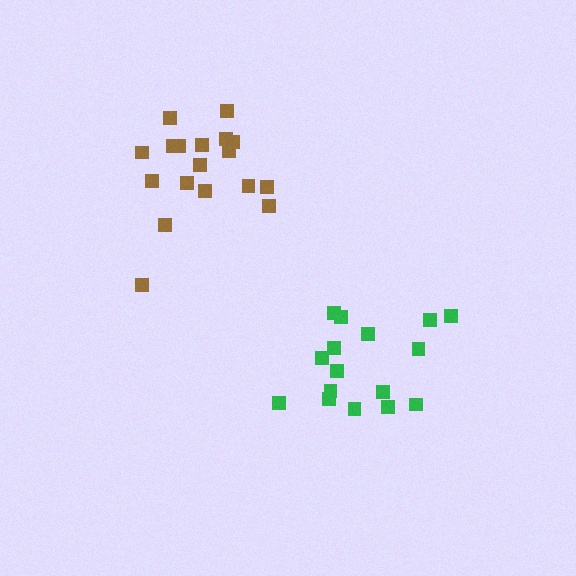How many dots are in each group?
Group 1: 16 dots, Group 2: 18 dots (34 total).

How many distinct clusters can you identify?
There are 2 distinct clusters.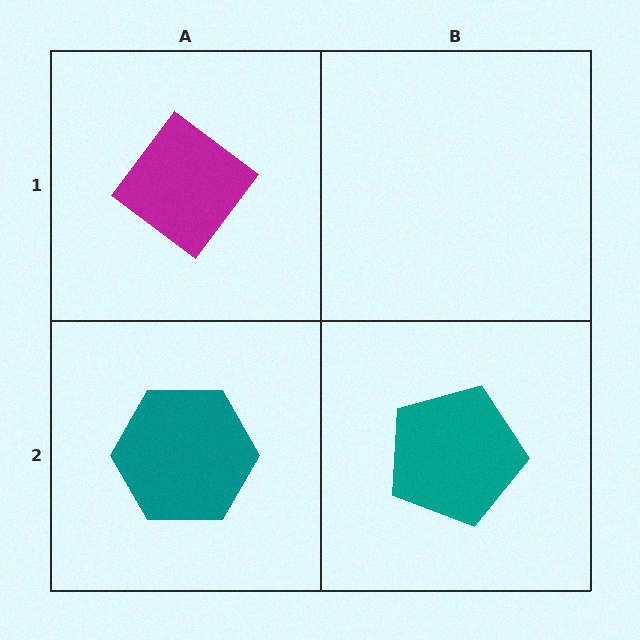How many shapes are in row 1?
1 shape.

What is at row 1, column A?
A magenta diamond.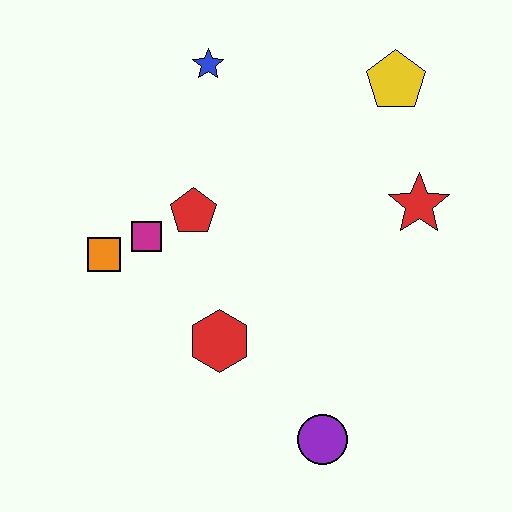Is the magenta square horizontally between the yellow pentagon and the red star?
No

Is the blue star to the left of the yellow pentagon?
Yes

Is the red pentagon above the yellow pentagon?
No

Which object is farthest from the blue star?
The purple circle is farthest from the blue star.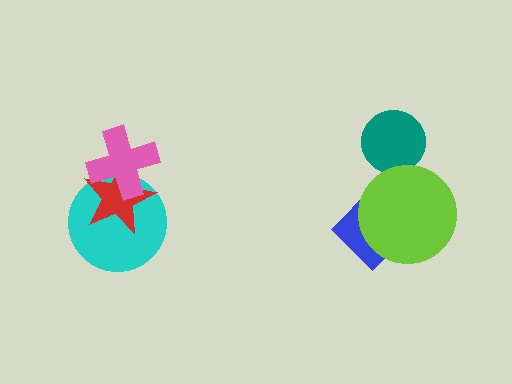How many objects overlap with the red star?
2 objects overlap with the red star.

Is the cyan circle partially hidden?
Yes, it is partially covered by another shape.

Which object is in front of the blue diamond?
The lime circle is in front of the blue diamond.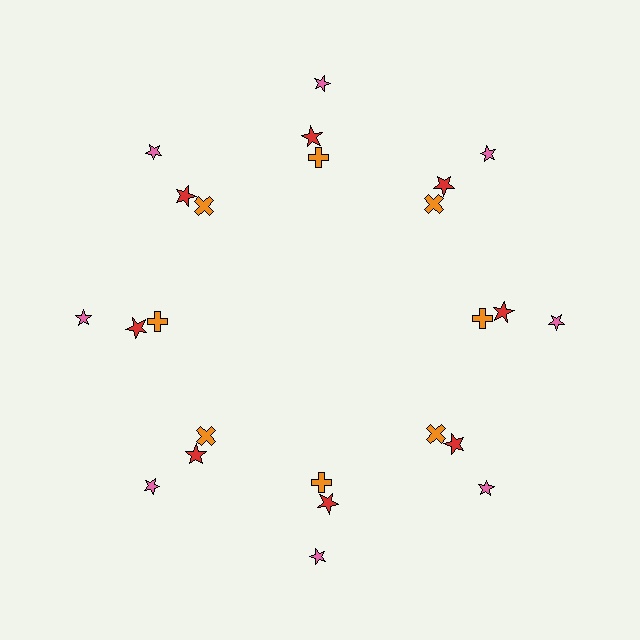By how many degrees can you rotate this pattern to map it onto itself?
The pattern maps onto itself every 45 degrees of rotation.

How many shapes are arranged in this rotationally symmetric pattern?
There are 24 shapes, arranged in 8 groups of 3.